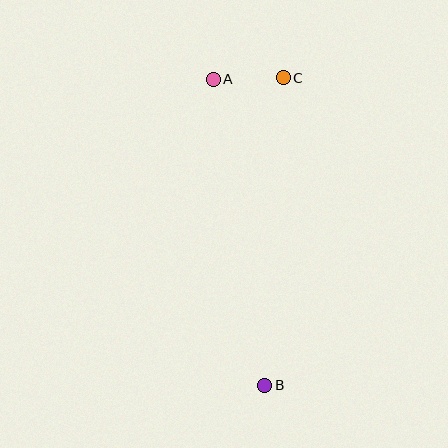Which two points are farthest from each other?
Points A and B are farthest from each other.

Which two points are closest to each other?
Points A and C are closest to each other.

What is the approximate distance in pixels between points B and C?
The distance between B and C is approximately 308 pixels.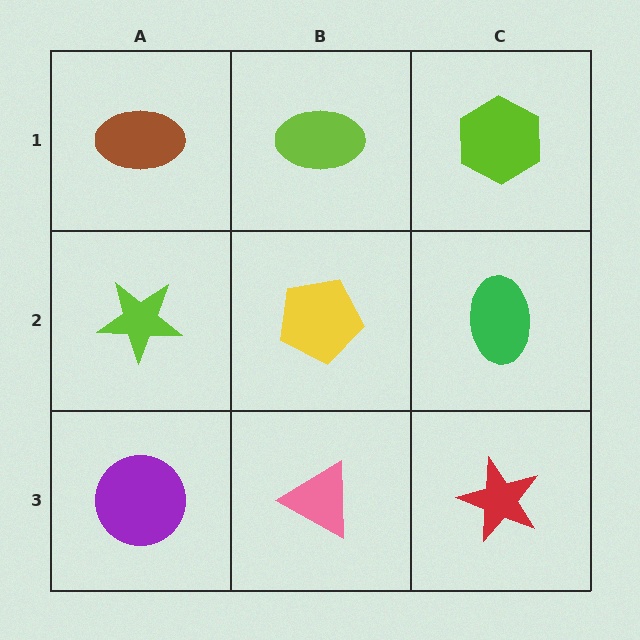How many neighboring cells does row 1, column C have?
2.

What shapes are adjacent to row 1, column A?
A lime star (row 2, column A), a lime ellipse (row 1, column B).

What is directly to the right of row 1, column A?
A lime ellipse.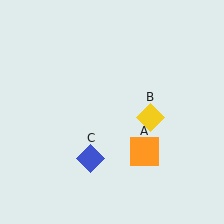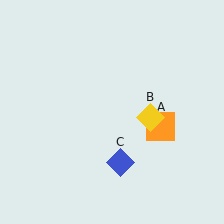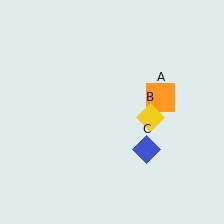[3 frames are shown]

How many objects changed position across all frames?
2 objects changed position: orange square (object A), blue diamond (object C).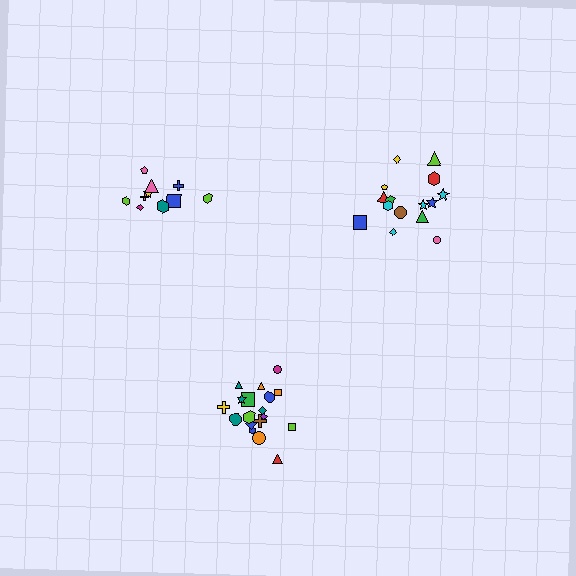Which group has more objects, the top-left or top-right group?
The top-right group.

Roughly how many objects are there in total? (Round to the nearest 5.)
Roughly 45 objects in total.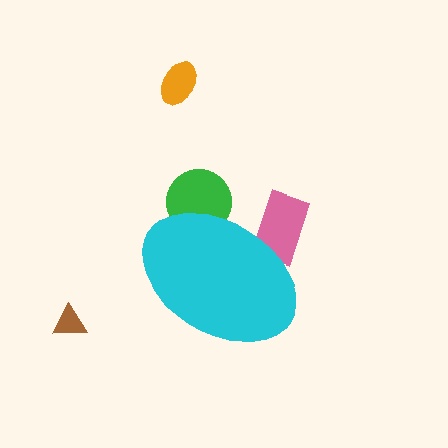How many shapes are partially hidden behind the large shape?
2 shapes are partially hidden.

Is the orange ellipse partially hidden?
No, the orange ellipse is fully visible.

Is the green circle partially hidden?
Yes, the green circle is partially hidden behind the cyan ellipse.